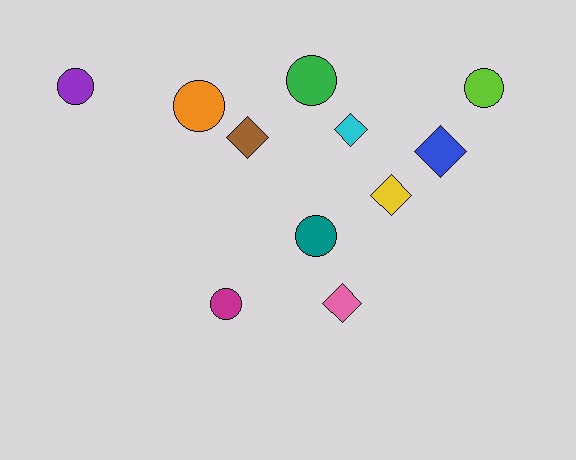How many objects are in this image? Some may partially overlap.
There are 11 objects.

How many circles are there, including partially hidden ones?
There are 6 circles.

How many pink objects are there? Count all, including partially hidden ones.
There is 1 pink object.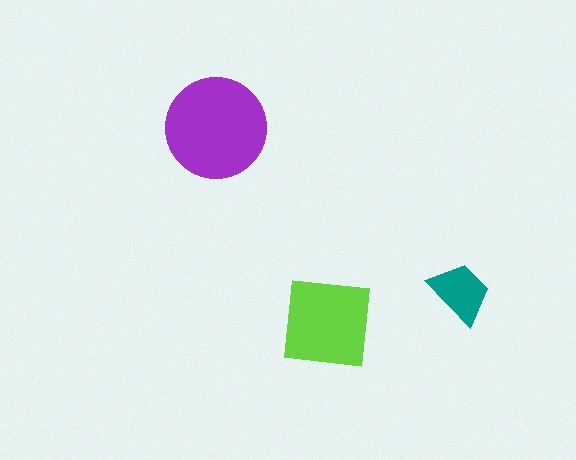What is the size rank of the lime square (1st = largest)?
2nd.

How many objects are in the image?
There are 3 objects in the image.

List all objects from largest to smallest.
The purple circle, the lime square, the teal trapezoid.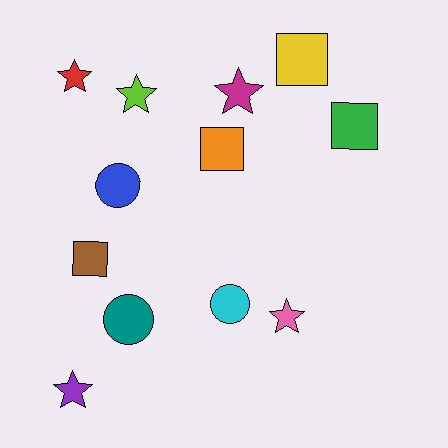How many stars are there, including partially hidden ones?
There are 5 stars.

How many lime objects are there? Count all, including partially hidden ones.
There is 1 lime object.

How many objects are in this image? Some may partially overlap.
There are 12 objects.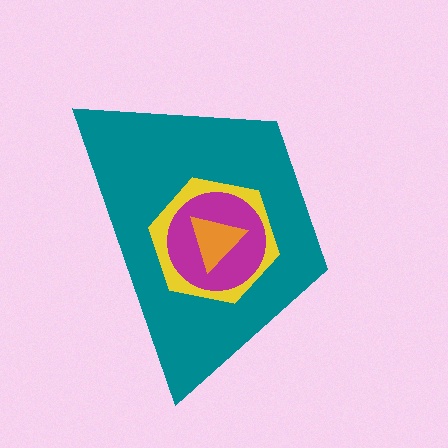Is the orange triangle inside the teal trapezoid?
Yes.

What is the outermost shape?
The teal trapezoid.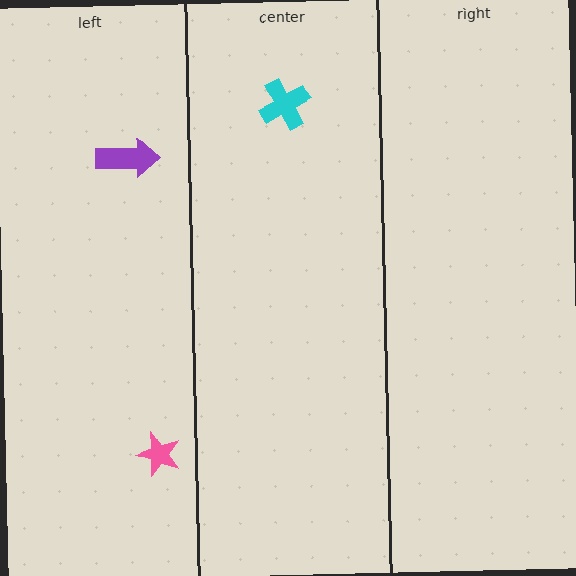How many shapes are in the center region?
1.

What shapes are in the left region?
The purple arrow, the pink star.